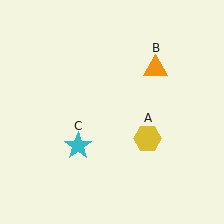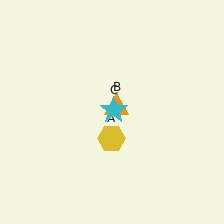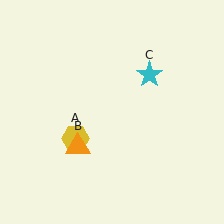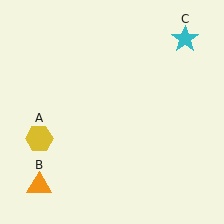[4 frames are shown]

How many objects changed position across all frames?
3 objects changed position: yellow hexagon (object A), orange triangle (object B), cyan star (object C).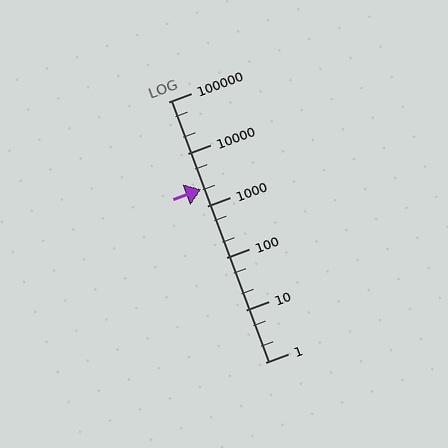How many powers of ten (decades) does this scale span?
The scale spans 5 decades, from 1 to 100000.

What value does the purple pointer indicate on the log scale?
The pointer indicates approximately 2100.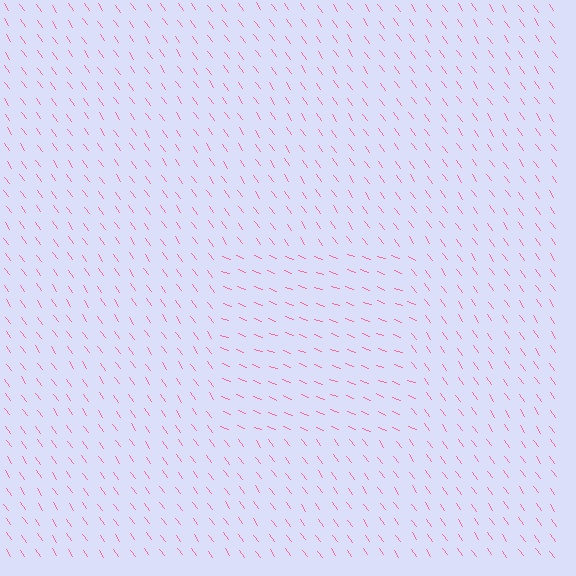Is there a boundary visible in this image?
Yes, there is a texture boundary formed by a change in line orientation.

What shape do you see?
I see a rectangle.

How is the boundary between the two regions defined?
The boundary is defined purely by a change in line orientation (approximately 34 degrees difference). All lines are the same color and thickness.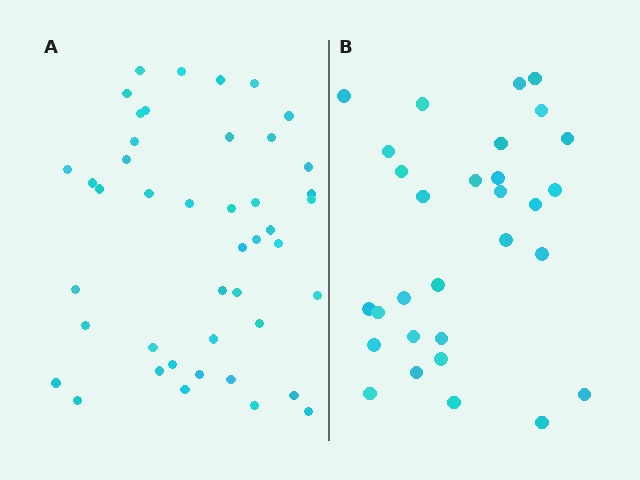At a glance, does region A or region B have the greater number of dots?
Region A (the left region) has more dots.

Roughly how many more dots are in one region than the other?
Region A has approximately 15 more dots than region B.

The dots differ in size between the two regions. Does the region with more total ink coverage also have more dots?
No. Region B has more total ink coverage because its dots are larger, but region A actually contains more individual dots. Total area can be misleading — the number of items is what matters here.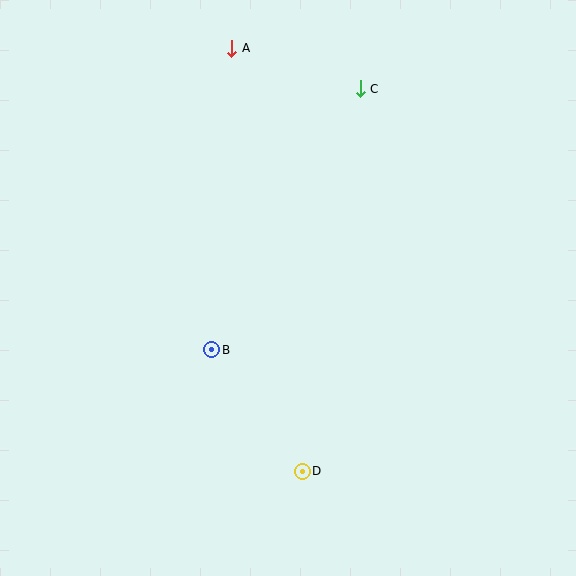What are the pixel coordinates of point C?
Point C is at (360, 89).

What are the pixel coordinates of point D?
Point D is at (302, 471).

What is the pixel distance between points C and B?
The distance between C and B is 300 pixels.